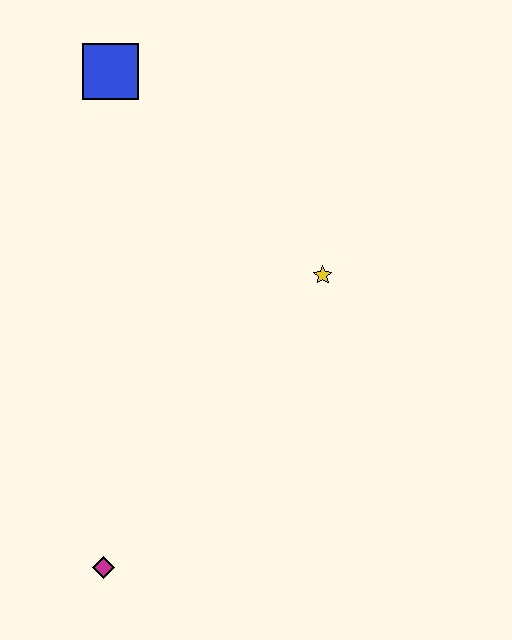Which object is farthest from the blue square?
The magenta diamond is farthest from the blue square.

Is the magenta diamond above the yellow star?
No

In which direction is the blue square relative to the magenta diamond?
The blue square is above the magenta diamond.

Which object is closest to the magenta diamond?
The yellow star is closest to the magenta diamond.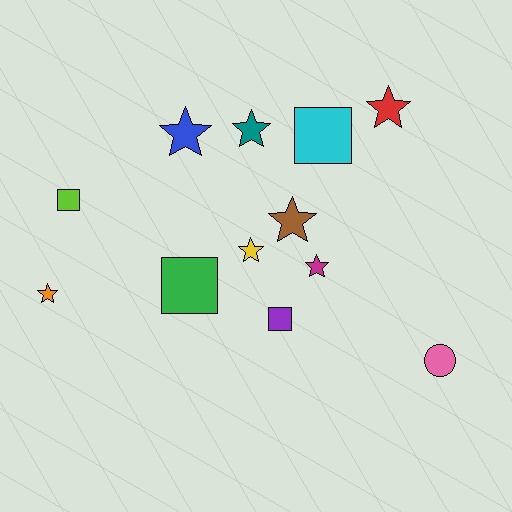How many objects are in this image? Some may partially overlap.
There are 12 objects.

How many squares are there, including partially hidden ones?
There are 4 squares.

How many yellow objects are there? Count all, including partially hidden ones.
There is 1 yellow object.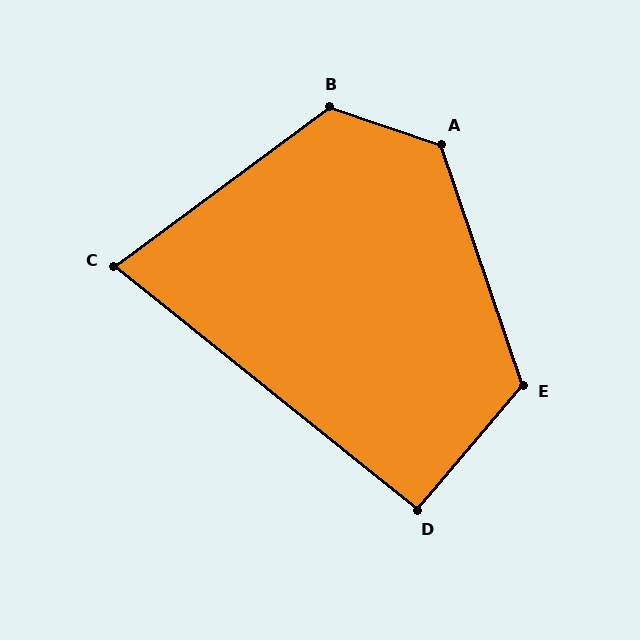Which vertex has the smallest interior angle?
C, at approximately 75 degrees.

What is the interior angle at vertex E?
Approximately 121 degrees (obtuse).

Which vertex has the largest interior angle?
A, at approximately 127 degrees.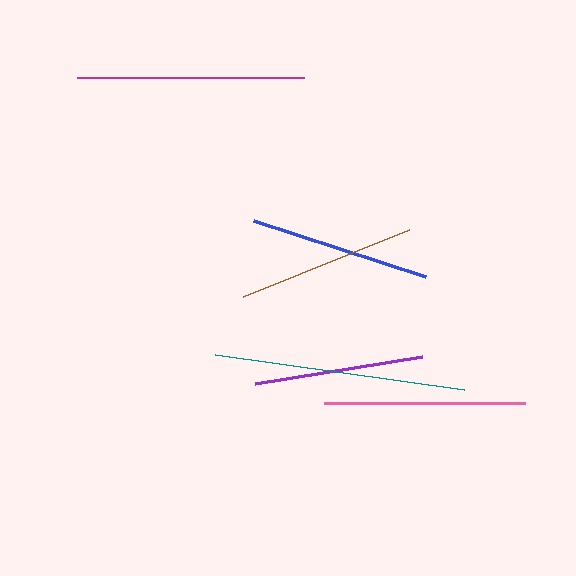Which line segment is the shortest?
The purple line is the shortest at approximately 170 pixels.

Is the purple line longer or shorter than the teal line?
The teal line is longer than the purple line.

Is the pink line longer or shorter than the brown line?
The pink line is longer than the brown line.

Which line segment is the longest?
The teal line is the longest at approximately 251 pixels.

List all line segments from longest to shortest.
From longest to shortest: teal, magenta, pink, blue, brown, purple.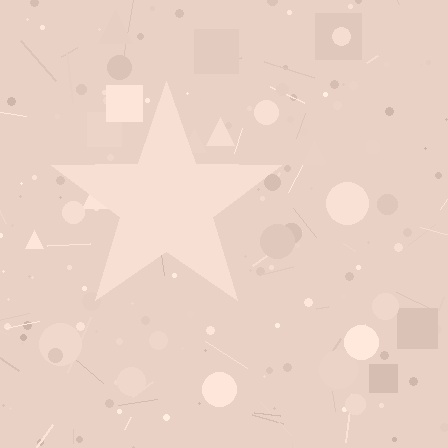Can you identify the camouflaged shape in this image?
The camouflaged shape is a star.